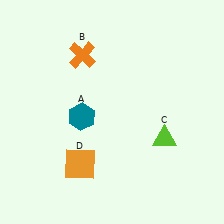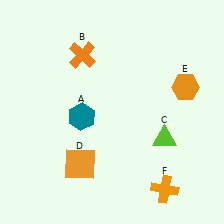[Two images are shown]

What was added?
An orange hexagon (E), an orange cross (F) were added in Image 2.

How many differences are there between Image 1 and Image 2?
There are 2 differences between the two images.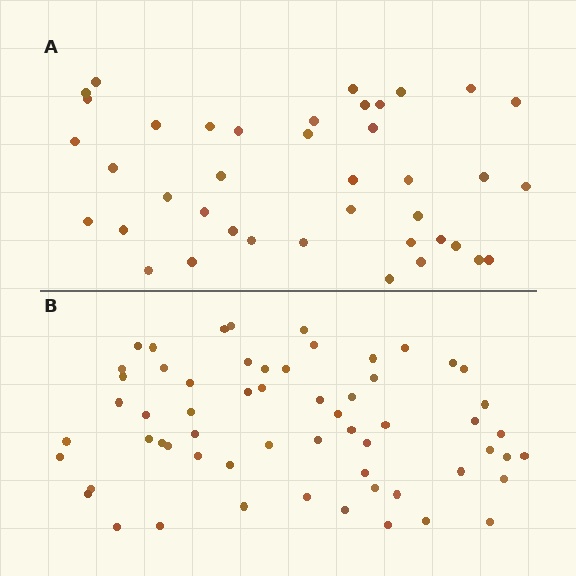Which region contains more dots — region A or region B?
Region B (the bottom region) has more dots.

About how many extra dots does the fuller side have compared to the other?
Region B has approximately 20 more dots than region A.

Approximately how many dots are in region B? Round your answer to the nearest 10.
About 60 dots.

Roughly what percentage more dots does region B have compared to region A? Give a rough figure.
About 50% more.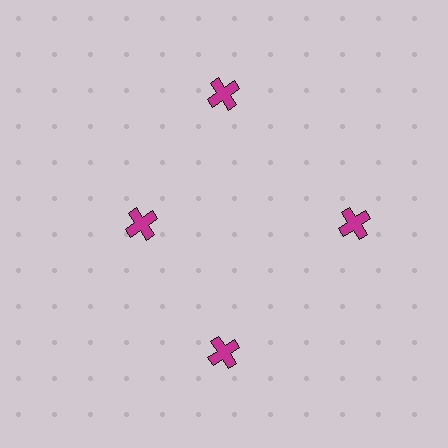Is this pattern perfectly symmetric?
No. The 4 magenta crosses are arranged in a ring, but one element near the 9 o'clock position is pulled inward toward the center, breaking the 4-fold rotational symmetry.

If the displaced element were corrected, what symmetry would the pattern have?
It would have 4-fold rotational symmetry — the pattern would map onto itself every 90 degrees.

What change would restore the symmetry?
The symmetry would be restored by moving it outward, back onto the ring so that all 4 crosses sit at equal angles and equal distance from the center.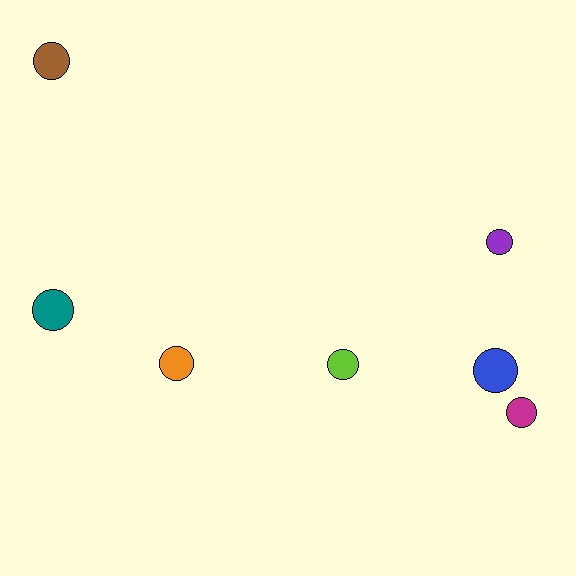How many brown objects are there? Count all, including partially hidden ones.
There is 1 brown object.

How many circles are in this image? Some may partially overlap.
There are 7 circles.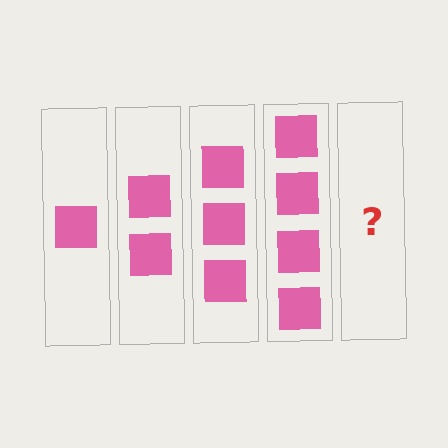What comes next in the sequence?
The next element should be 5 squares.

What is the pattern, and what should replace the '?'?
The pattern is that each step adds one more square. The '?' should be 5 squares.